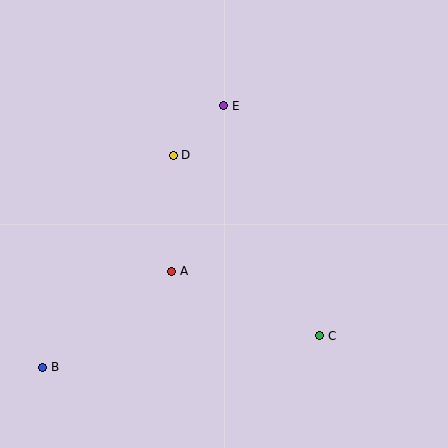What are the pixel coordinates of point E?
Point E is at (224, 106).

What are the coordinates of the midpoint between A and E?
The midpoint between A and E is at (198, 188).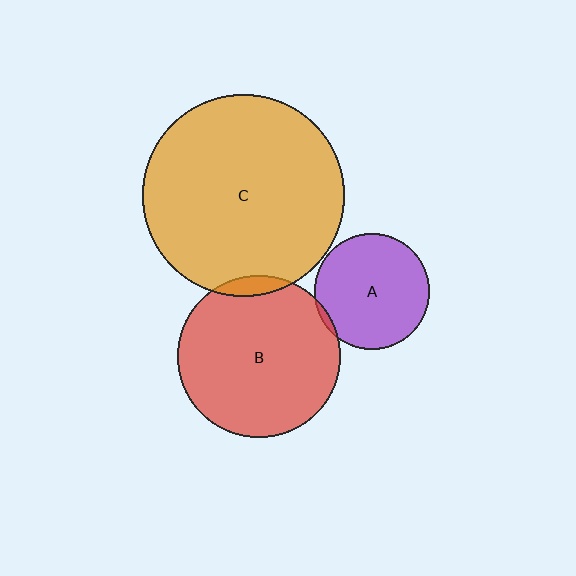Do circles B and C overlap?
Yes.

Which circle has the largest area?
Circle C (orange).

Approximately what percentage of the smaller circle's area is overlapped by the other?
Approximately 5%.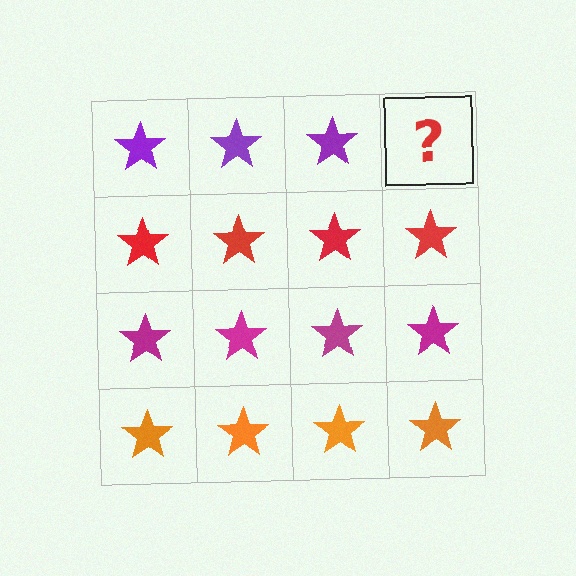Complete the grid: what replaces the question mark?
The question mark should be replaced with a purple star.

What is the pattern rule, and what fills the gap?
The rule is that each row has a consistent color. The gap should be filled with a purple star.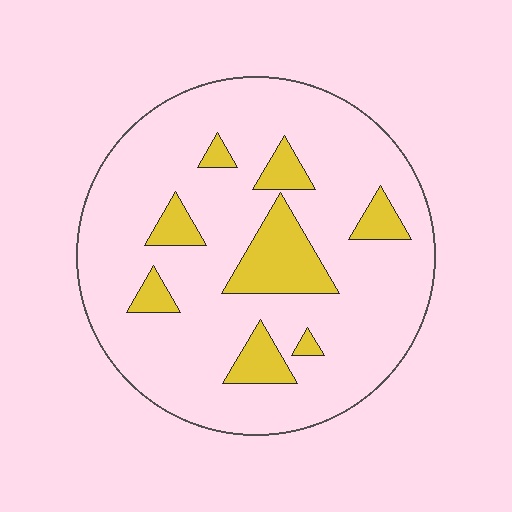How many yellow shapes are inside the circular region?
8.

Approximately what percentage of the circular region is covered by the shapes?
Approximately 15%.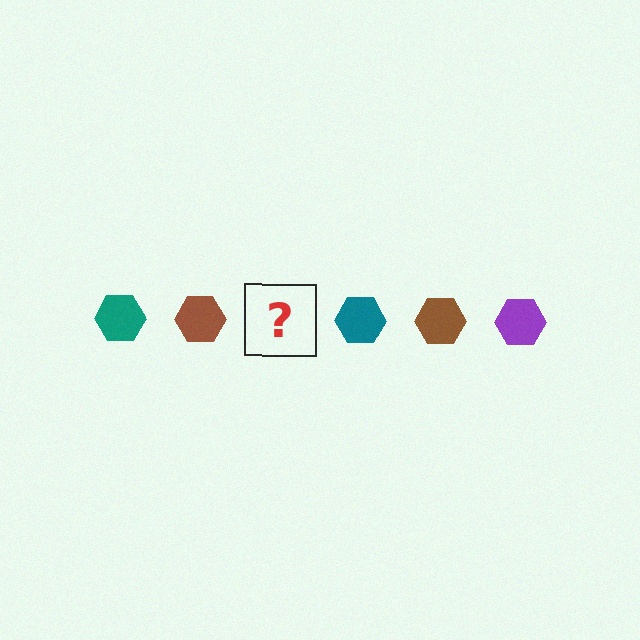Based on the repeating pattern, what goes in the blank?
The blank should be a purple hexagon.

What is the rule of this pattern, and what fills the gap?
The rule is that the pattern cycles through teal, brown, purple hexagons. The gap should be filled with a purple hexagon.